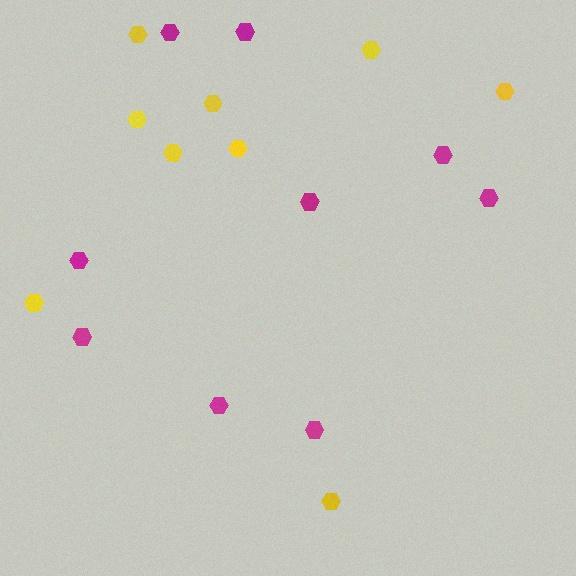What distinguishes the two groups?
There are 2 groups: one group of yellow hexagons (9) and one group of magenta hexagons (9).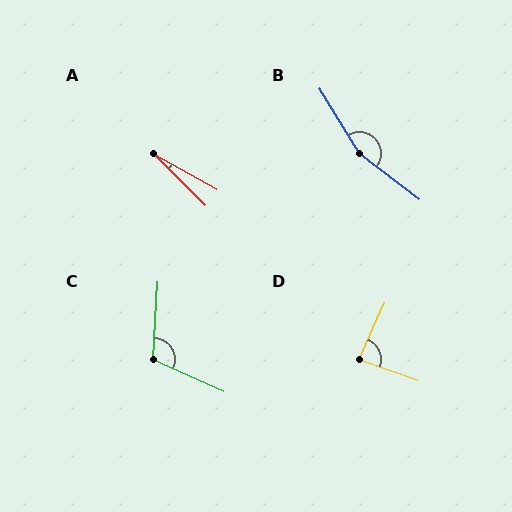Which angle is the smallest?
A, at approximately 15 degrees.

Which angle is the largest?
B, at approximately 159 degrees.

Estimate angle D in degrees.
Approximately 85 degrees.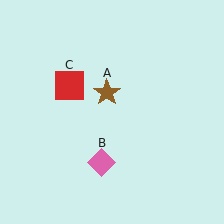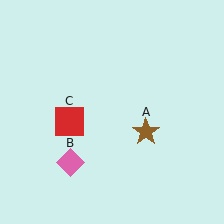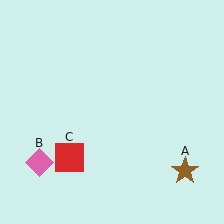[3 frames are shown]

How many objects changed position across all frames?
3 objects changed position: brown star (object A), pink diamond (object B), red square (object C).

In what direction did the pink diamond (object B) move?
The pink diamond (object B) moved left.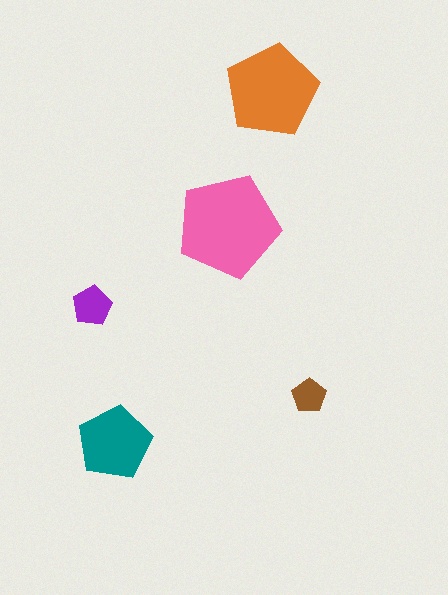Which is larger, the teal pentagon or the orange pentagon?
The orange one.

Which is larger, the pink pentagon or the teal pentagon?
The pink one.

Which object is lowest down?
The teal pentagon is bottommost.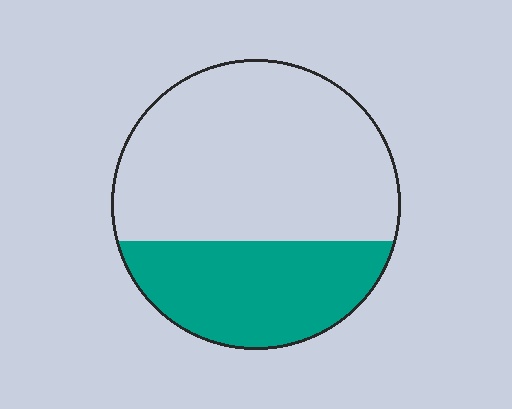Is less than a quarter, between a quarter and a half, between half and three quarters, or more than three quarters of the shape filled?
Between a quarter and a half.